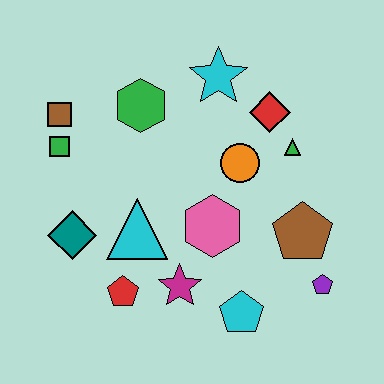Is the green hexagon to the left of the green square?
No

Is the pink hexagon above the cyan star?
No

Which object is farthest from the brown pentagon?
The brown square is farthest from the brown pentagon.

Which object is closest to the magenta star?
The red pentagon is closest to the magenta star.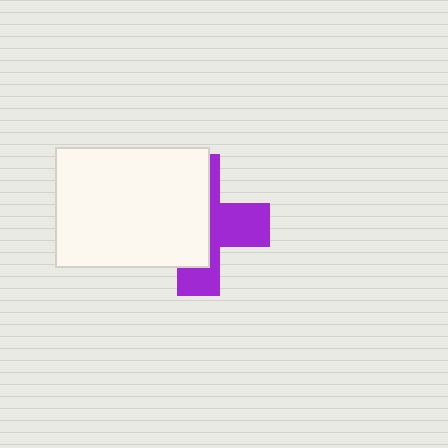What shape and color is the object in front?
The object in front is a white rectangle.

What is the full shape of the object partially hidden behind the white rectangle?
The partially hidden object is a purple cross.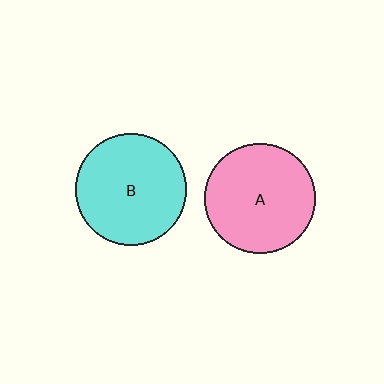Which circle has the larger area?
Circle B (cyan).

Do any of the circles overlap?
No, none of the circles overlap.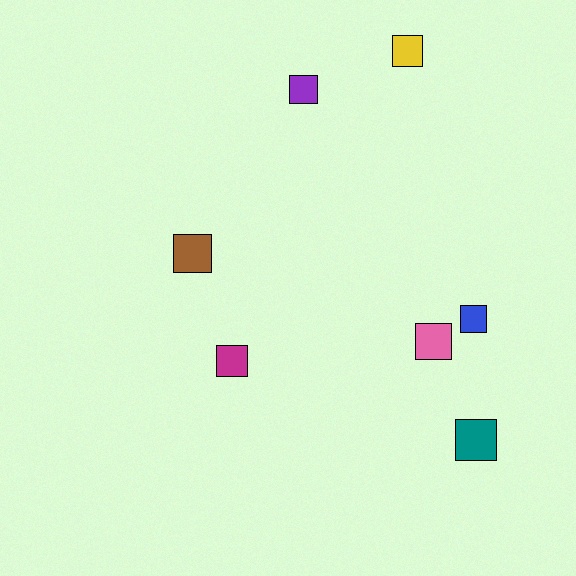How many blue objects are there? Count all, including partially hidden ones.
There is 1 blue object.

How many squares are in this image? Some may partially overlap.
There are 7 squares.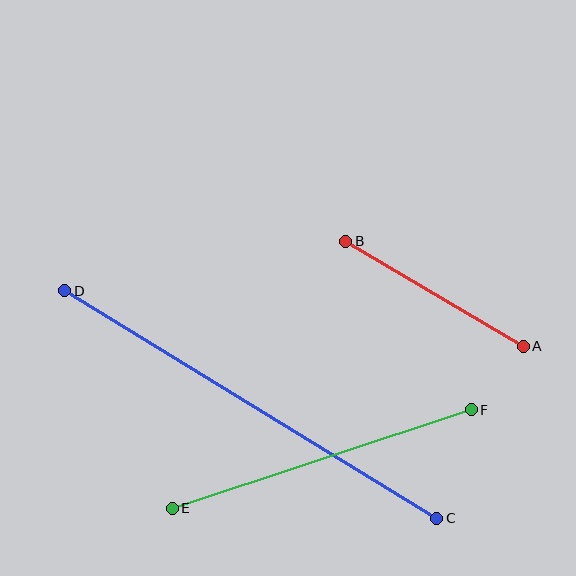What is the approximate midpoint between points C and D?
The midpoint is at approximately (251, 405) pixels.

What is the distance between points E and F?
The distance is approximately 315 pixels.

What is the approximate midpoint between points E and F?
The midpoint is at approximately (322, 459) pixels.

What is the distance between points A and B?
The distance is approximately 206 pixels.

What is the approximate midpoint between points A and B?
The midpoint is at approximately (435, 294) pixels.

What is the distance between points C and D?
The distance is approximately 436 pixels.